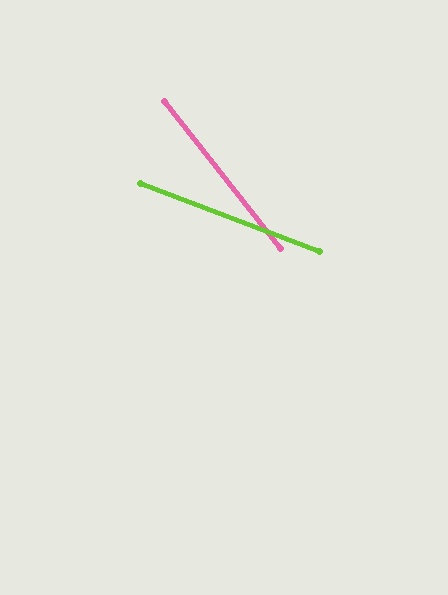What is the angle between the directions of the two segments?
Approximately 31 degrees.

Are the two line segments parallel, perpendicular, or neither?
Neither parallel nor perpendicular — they differ by about 31°.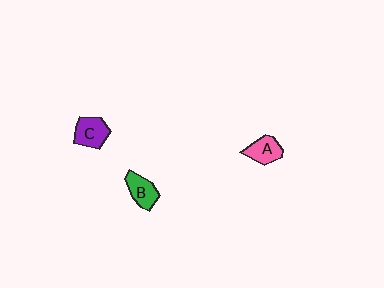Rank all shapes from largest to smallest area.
From largest to smallest: C (purple), B (green), A (pink).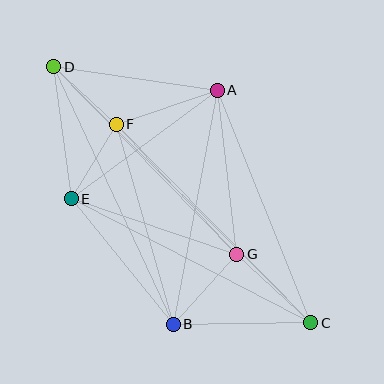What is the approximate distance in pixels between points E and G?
The distance between E and G is approximately 175 pixels.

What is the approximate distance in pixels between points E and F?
The distance between E and F is approximately 87 pixels.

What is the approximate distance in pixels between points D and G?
The distance between D and G is approximately 262 pixels.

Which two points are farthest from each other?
Points C and D are farthest from each other.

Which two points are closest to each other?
Points D and F are closest to each other.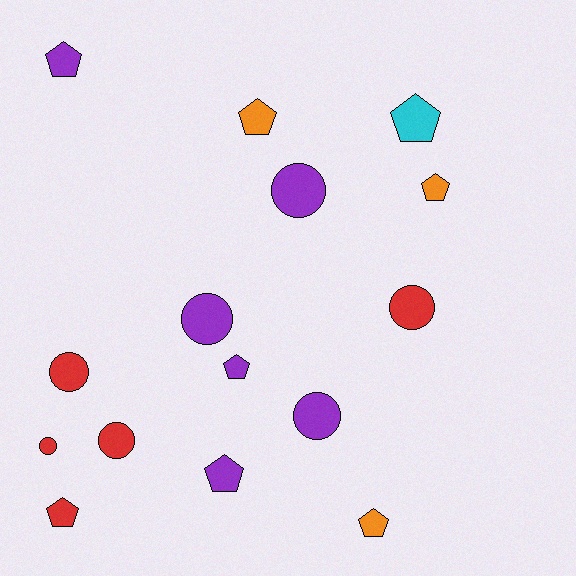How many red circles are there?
There are 4 red circles.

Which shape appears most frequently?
Pentagon, with 8 objects.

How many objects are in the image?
There are 15 objects.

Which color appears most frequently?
Purple, with 6 objects.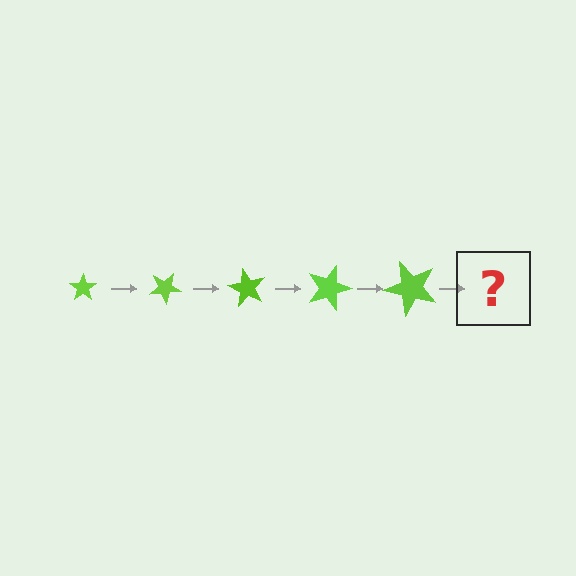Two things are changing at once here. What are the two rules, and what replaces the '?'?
The two rules are that the star grows larger each step and it rotates 30 degrees each step. The '?' should be a star, larger than the previous one and rotated 150 degrees from the start.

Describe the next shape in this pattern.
It should be a star, larger than the previous one and rotated 150 degrees from the start.